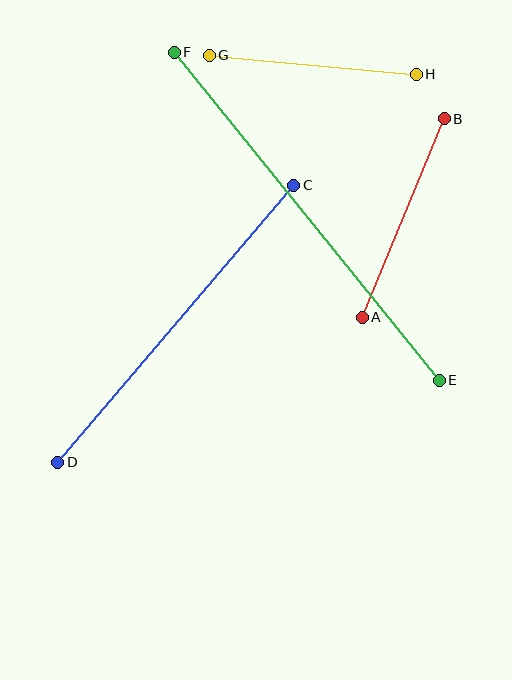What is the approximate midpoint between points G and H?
The midpoint is at approximately (313, 65) pixels.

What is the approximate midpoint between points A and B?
The midpoint is at approximately (403, 218) pixels.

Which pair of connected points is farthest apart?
Points E and F are farthest apart.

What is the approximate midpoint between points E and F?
The midpoint is at approximately (307, 216) pixels.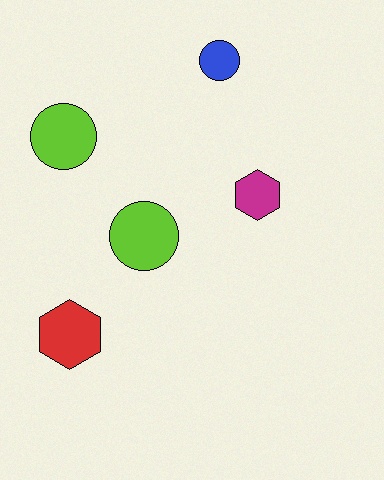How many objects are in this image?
There are 5 objects.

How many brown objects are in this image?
There are no brown objects.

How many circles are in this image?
There are 3 circles.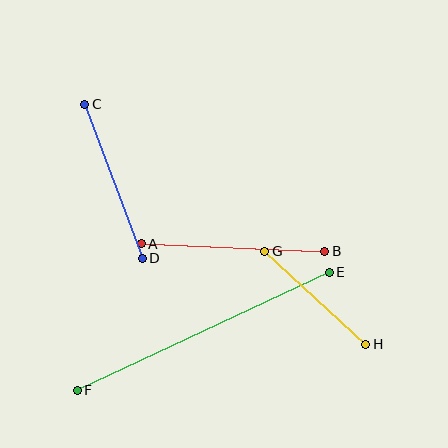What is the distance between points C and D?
The distance is approximately 165 pixels.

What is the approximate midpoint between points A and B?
The midpoint is at approximately (233, 247) pixels.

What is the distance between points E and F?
The distance is approximately 278 pixels.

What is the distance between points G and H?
The distance is approximately 137 pixels.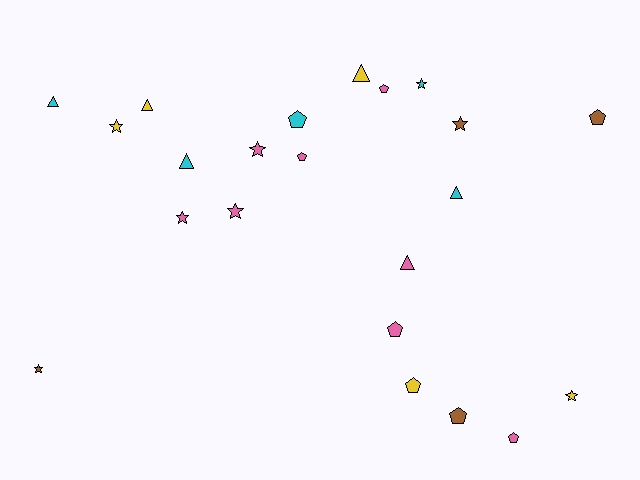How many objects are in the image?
There are 22 objects.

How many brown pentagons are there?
There are 2 brown pentagons.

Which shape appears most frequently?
Pentagon, with 8 objects.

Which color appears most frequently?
Pink, with 8 objects.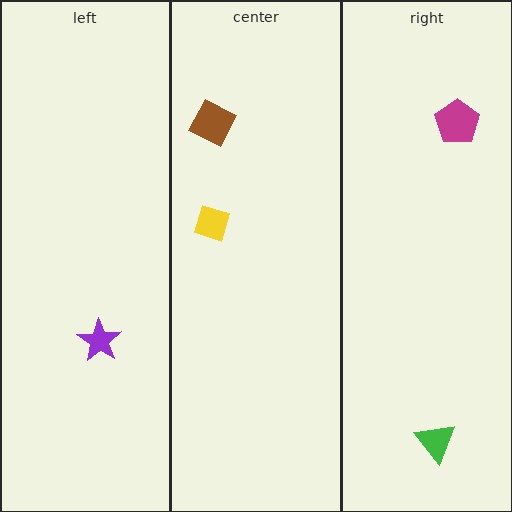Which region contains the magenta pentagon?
The right region.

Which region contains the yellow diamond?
The center region.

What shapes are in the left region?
The purple star.